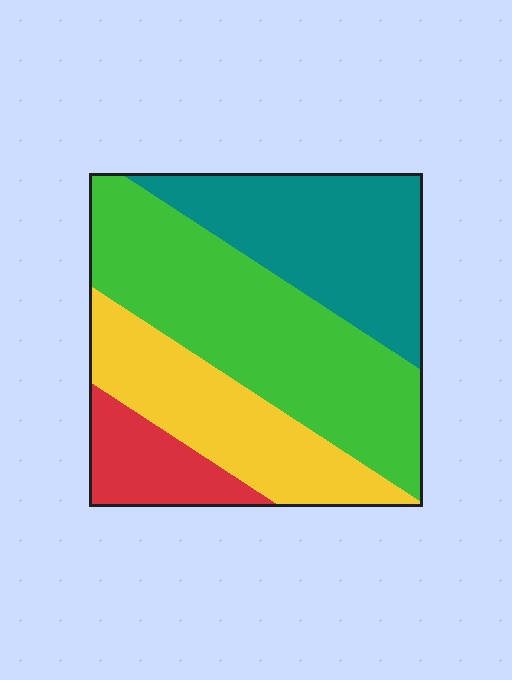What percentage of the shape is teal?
Teal covers around 25% of the shape.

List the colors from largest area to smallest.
From largest to smallest: green, teal, yellow, red.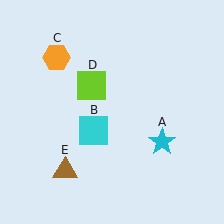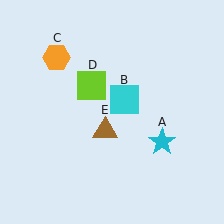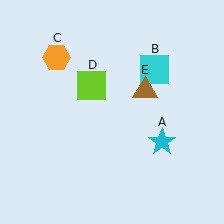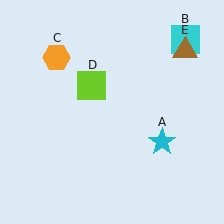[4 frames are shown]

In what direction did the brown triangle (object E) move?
The brown triangle (object E) moved up and to the right.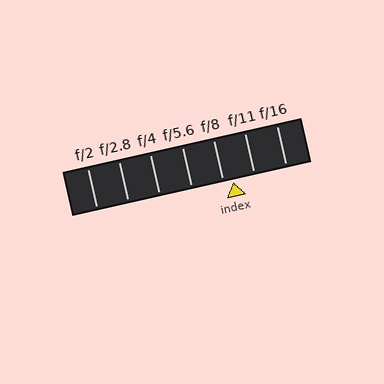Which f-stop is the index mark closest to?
The index mark is closest to f/8.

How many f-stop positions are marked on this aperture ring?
There are 7 f-stop positions marked.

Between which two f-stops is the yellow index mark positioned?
The index mark is between f/8 and f/11.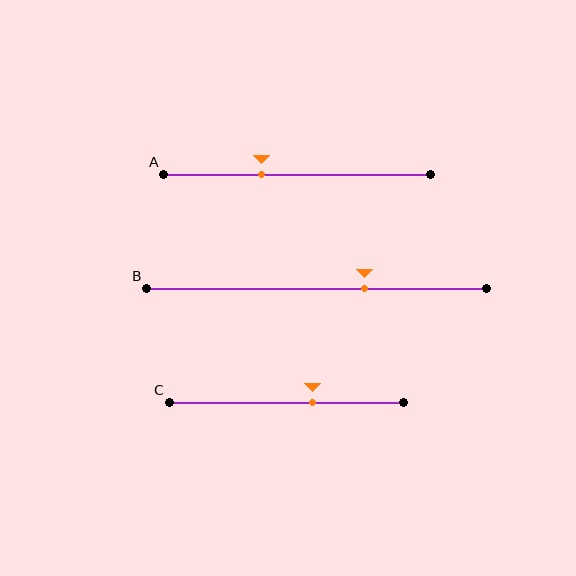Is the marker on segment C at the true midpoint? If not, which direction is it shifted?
No, the marker on segment C is shifted to the right by about 11% of the segment length.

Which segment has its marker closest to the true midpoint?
Segment C has its marker closest to the true midpoint.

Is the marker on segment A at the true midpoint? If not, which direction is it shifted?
No, the marker on segment A is shifted to the left by about 13% of the segment length.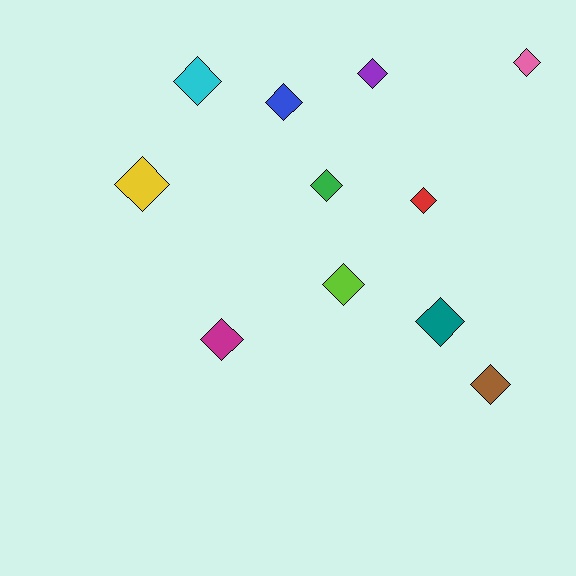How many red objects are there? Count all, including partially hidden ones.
There is 1 red object.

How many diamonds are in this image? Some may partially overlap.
There are 11 diamonds.